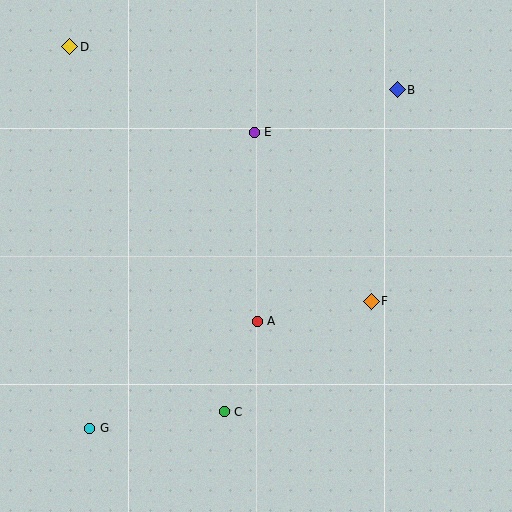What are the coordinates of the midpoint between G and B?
The midpoint between G and B is at (243, 259).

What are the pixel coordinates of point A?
Point A is at (257, 321).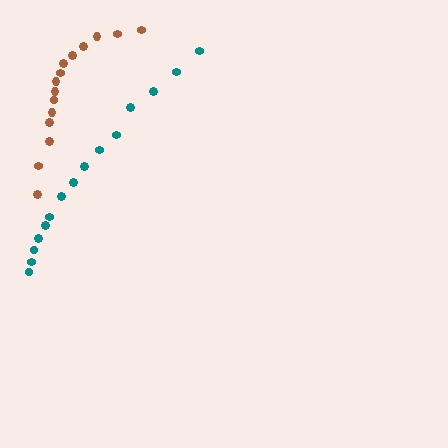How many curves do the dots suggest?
There are 2 distinct paths.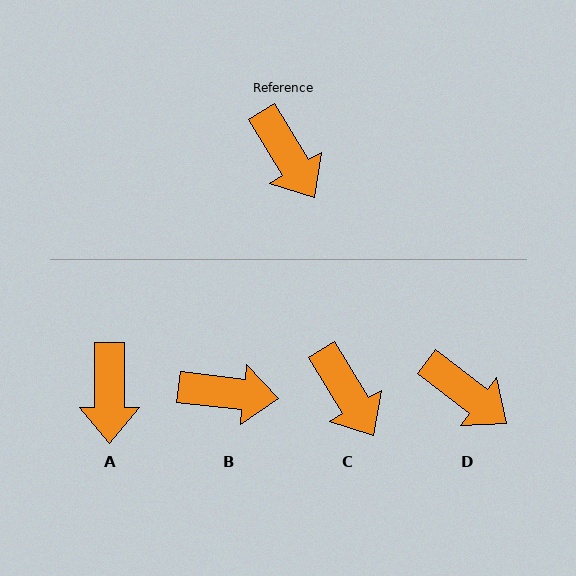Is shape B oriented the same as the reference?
No, it is off by about 52 degrees.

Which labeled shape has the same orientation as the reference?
C.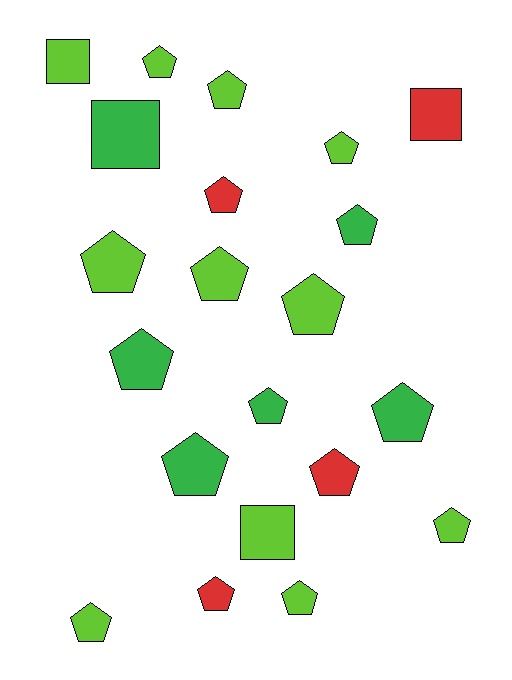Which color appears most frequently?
Lime, with 11 objects.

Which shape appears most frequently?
Pentagon, with 17 objects.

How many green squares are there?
There is 1 green square.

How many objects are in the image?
There are 21 objects.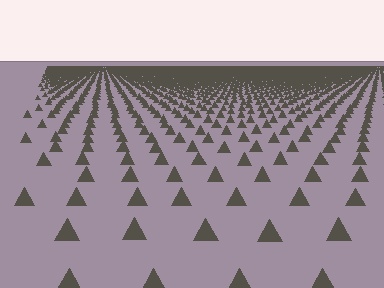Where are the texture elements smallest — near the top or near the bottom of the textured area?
Near the top.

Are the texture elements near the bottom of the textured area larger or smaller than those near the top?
Larger. Near the bottom, elements are closer to the viewer and appear at a bigger on-screen size.